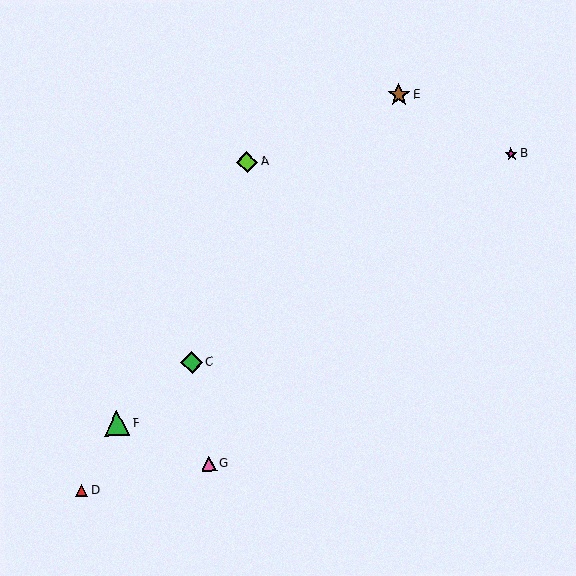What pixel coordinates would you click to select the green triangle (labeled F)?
Click at (117, 423) to select the green triangle F.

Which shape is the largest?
The green triangle (labeled F) is the largest.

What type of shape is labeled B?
Shape B is a magenta star.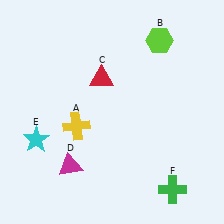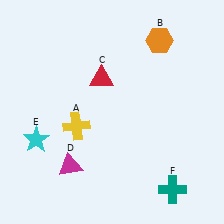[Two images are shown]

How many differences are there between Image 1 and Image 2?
There are 2 differences between the two images.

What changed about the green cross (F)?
In Image 1, F is green. In Image 2, it changed to teal.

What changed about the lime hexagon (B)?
In Image 1, B is lime. In Image 2, it changed to orange.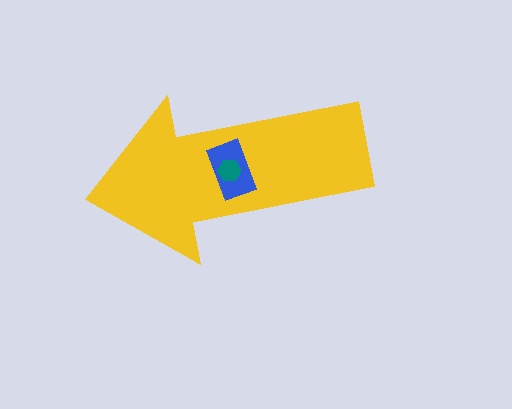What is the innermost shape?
The teal hexagon.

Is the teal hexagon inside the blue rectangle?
Yes.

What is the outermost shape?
The yellow arrow.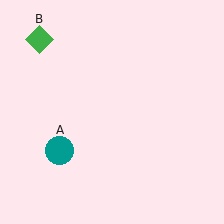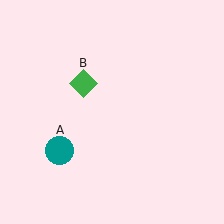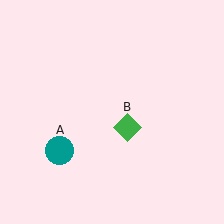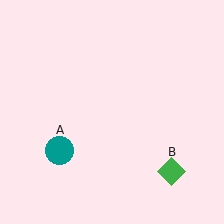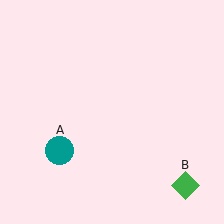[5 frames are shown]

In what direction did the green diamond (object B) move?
The green diamond (object B) moved down and to the right.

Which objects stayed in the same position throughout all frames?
Teal circle (object A) remained stationary.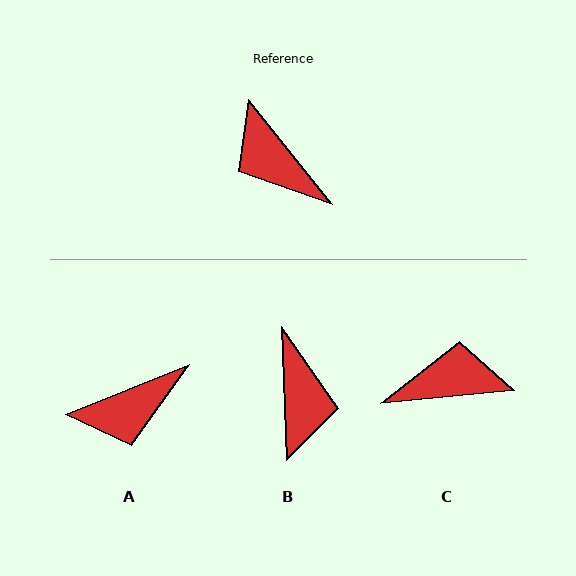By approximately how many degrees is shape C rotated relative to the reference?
Approximately 123 degrees clockwise.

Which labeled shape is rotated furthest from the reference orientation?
B, about 143 degrees away.